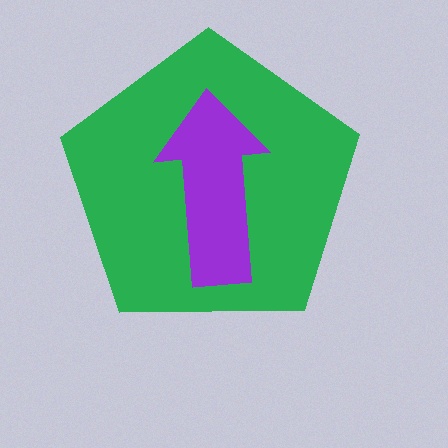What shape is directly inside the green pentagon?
The purple arrow.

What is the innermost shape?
The purple arrow.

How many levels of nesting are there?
2.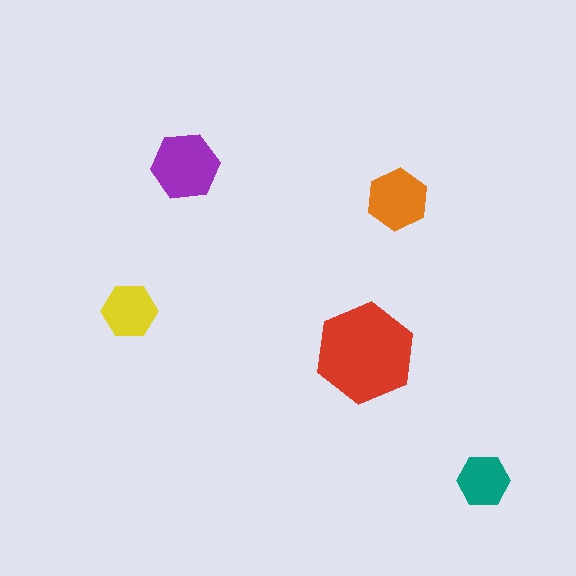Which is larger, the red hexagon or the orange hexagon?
The red one.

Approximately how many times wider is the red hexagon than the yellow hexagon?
About 2 times wider.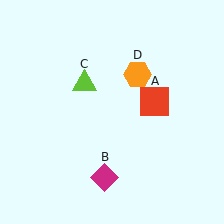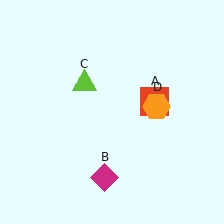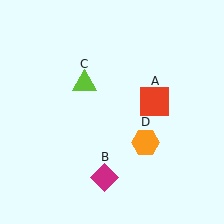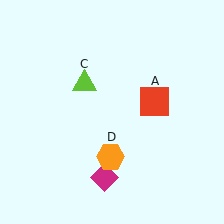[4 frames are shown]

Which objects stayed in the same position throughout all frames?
Red square (object A) and magenta diamond (object B) and lime triangle (object C) remained stationary.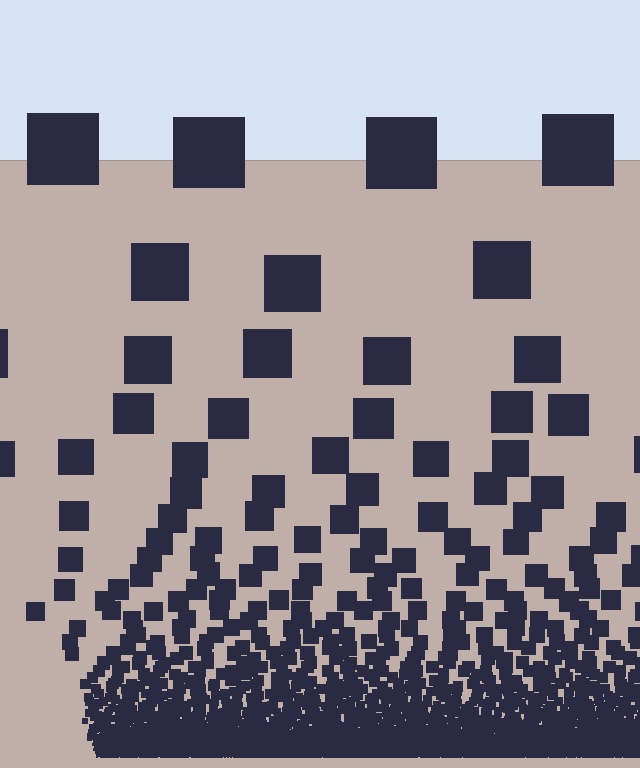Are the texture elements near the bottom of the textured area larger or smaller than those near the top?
Smaller. The gradient is inverted — elements near the bottom are smaller and denser.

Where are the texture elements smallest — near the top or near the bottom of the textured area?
Near the bottom.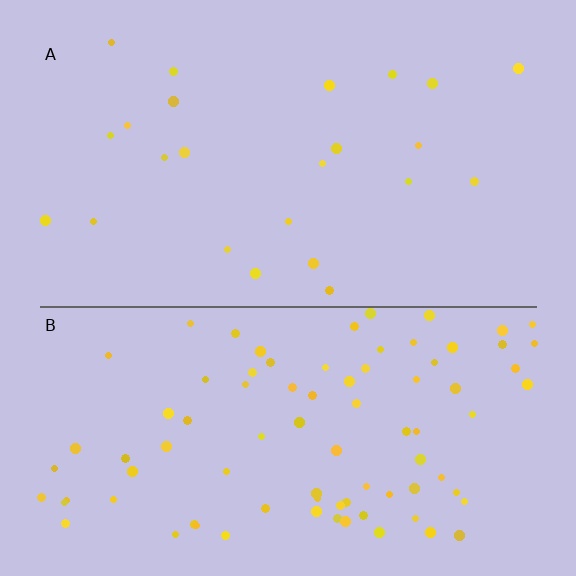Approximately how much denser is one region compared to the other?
Approximately 3.6× — region B over region A.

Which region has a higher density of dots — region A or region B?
B (the bottom).